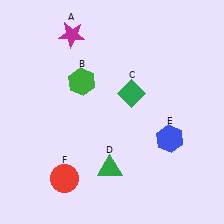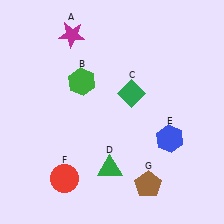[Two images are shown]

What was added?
A brown pentagon (G) was added in Image 2.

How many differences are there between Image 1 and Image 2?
There is 1 difference between the two images.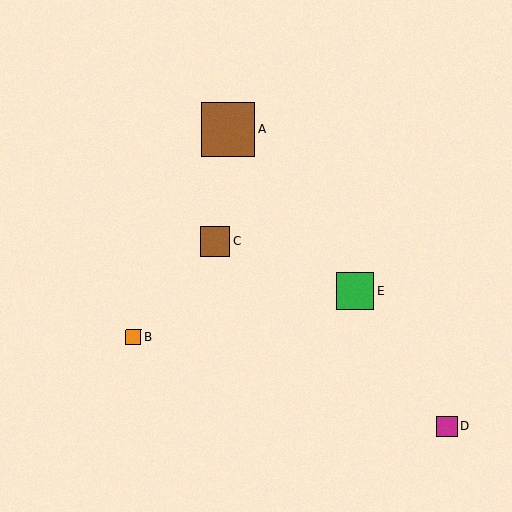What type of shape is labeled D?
Shape D is a magenta square.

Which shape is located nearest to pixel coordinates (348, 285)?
The green square (labeled E) at (355, 291) is nearest to that location.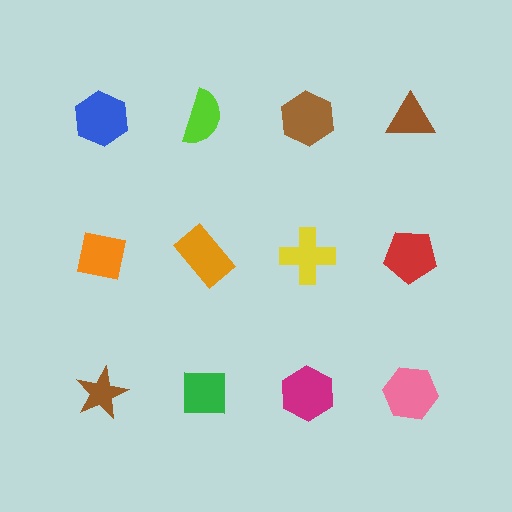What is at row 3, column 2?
A green square.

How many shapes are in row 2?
4 shapes.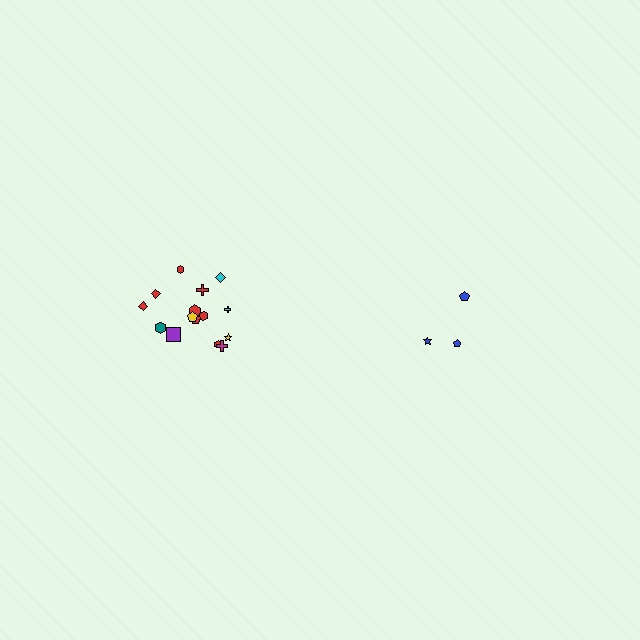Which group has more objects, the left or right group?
The left group.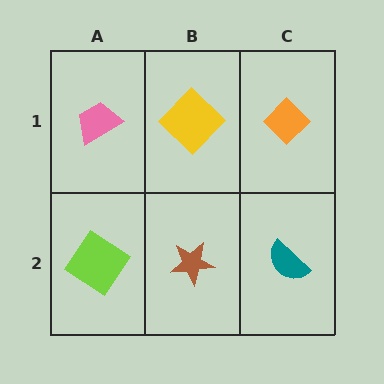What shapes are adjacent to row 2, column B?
A yellow diamond (row 1, column B), a lime diamond (row 2, column A), a teal semicircle (row 2, column C).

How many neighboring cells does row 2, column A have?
2.